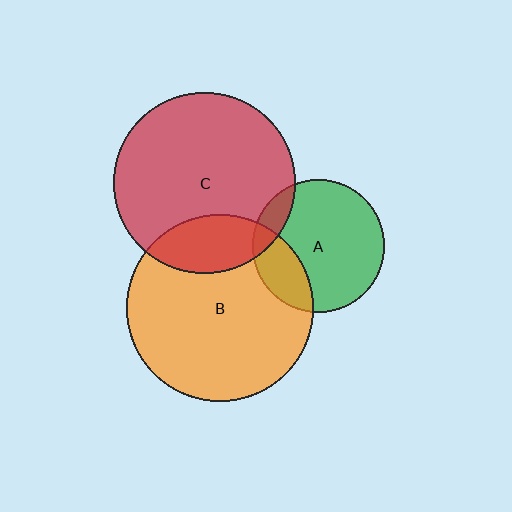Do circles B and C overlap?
Yes.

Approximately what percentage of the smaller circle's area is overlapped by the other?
Approximately 20%.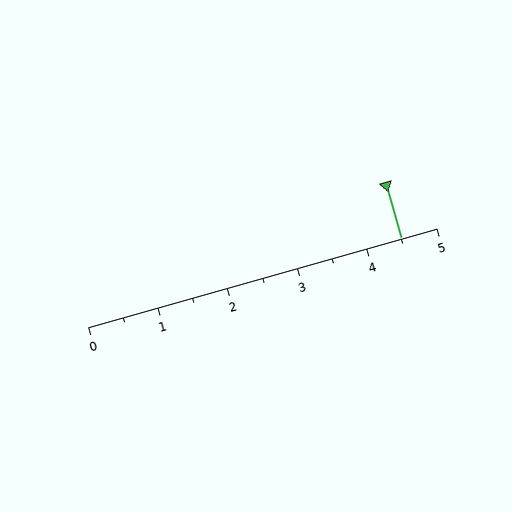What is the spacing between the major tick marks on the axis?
The major ticks are spaced 1 apart.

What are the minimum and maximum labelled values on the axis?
The axis runs from 0 to 5.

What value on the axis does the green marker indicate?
The marker indicates approximately 4.5.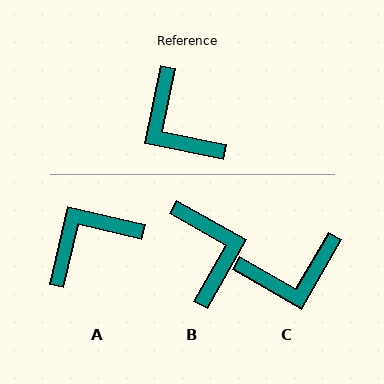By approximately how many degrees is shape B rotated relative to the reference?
Approximately 162 degrees counter-clockwise.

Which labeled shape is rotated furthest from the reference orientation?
B, about 162 degrees away.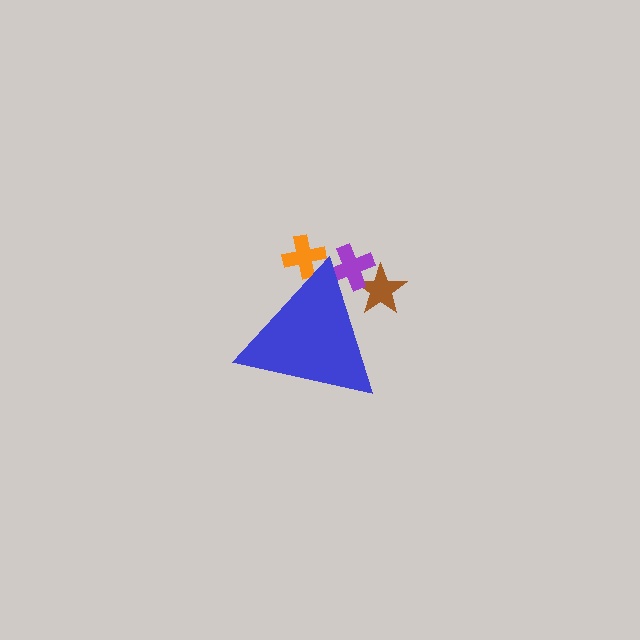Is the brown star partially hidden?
Yes, the brown star is partially hidden behind the blue triangle.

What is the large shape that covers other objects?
A blue triangle.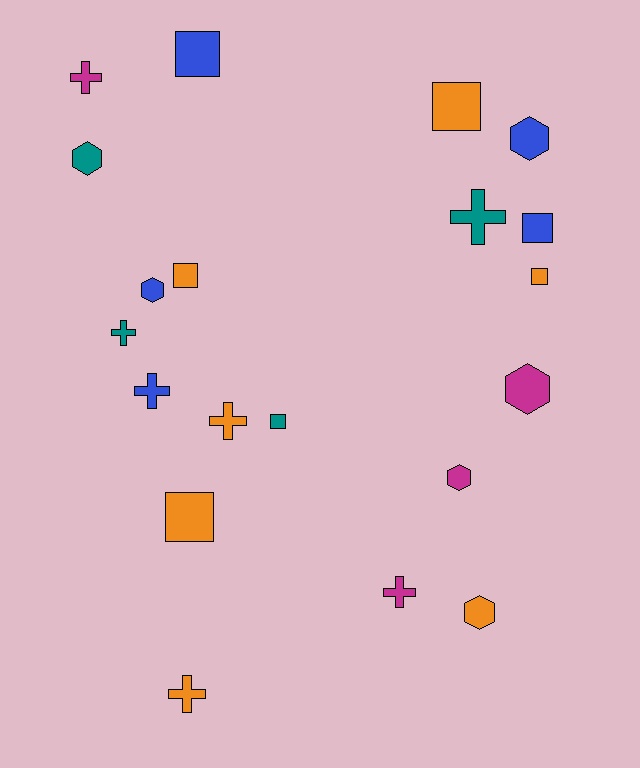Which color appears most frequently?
Orange, with 7 objects.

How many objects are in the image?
There are 20 objects.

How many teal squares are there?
There is 1 teal square.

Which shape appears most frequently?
Cross, with 7 objects.